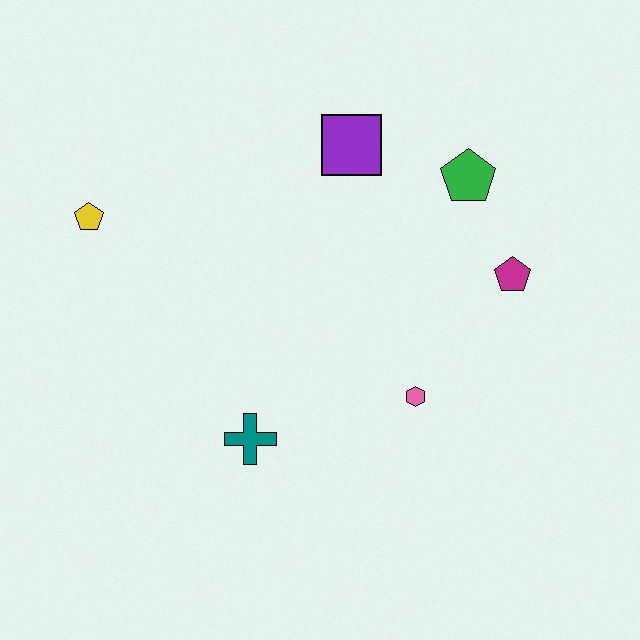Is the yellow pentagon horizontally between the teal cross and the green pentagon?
No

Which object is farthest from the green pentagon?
The yellow pentagon is farthest from the green pentagon.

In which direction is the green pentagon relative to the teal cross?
The green pentagon is above the teal cross.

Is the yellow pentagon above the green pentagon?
No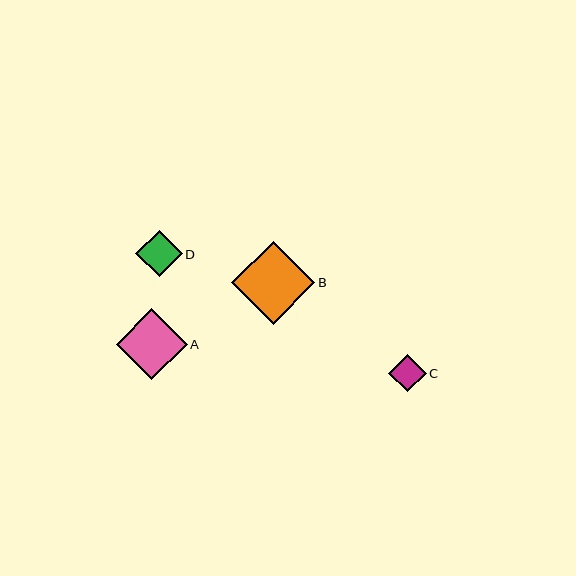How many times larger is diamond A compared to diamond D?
Diamond A is approximately 1.5 times the size of diamond D.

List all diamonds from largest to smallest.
From largest to smallest: B, A, D, C.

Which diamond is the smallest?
Diamond C is the smallest with a size of approximately 37 pixels.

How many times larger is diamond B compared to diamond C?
Diamond B is approximately 2.2 times the size of diamond C.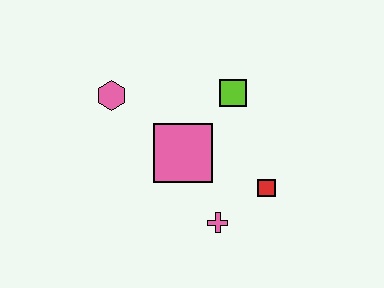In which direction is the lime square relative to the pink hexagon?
The lime square is to the right of the pink hexagon.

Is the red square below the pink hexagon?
Yes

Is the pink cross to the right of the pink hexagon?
Yes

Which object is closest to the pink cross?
The red square is closest to the pink cross.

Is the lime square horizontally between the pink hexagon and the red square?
Yes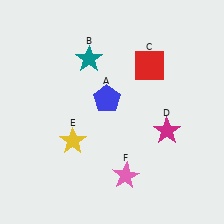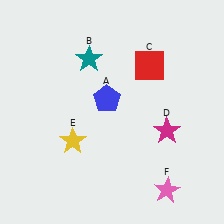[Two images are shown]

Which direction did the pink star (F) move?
The pink star (F) moved right.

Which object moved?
The pink star (F) moved right.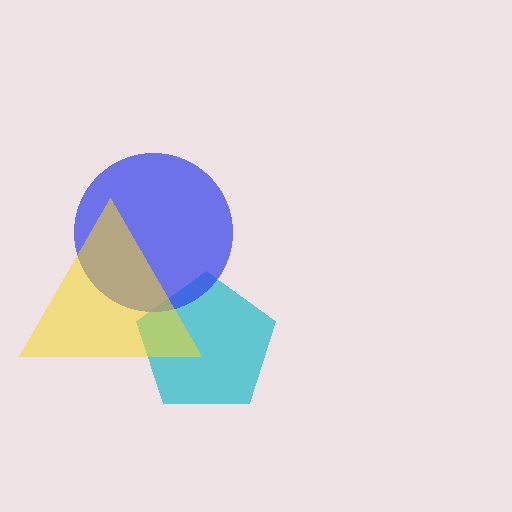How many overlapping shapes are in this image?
There are 3 overlapping shapes in the image.